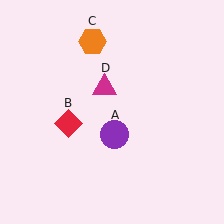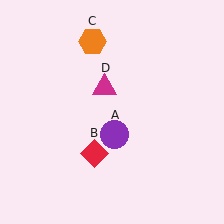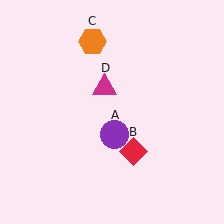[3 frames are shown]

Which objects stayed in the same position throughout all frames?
Purple circle (object A) and orange hexagon (object C) and magenta triangle (object D) remained stationary.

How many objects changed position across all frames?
1 object changed position: red diamond (object B).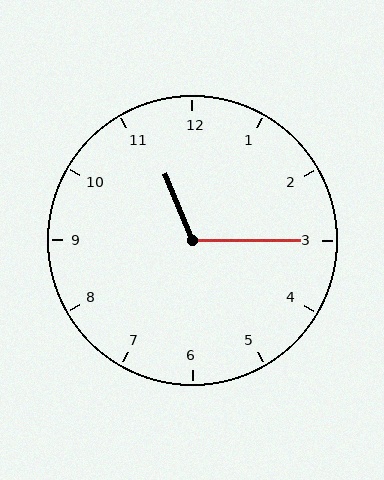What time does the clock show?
11:15.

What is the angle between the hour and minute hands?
Approximately 112 degrees.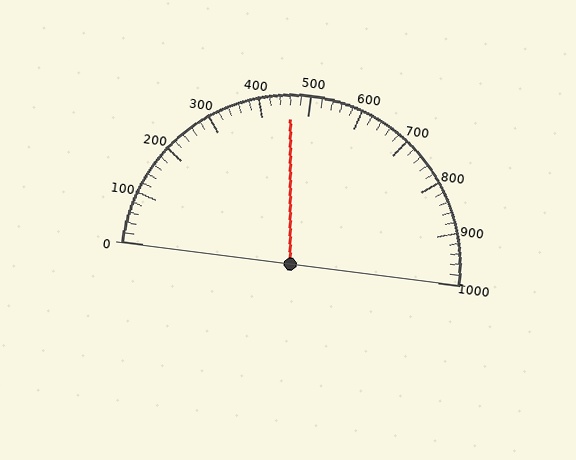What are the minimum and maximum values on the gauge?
The gauge ranges from 0 to 1000.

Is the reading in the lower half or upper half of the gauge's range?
The reading is in the lower half of the range (0 to 1000).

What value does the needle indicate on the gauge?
The needle indicates approximately 460.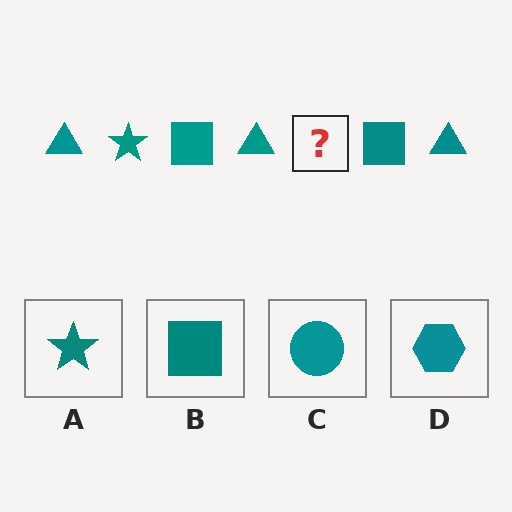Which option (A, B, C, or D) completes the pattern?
A.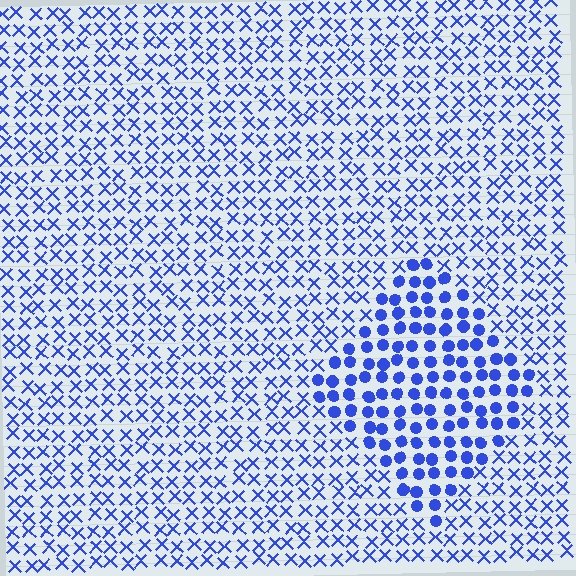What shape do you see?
I see a diamond.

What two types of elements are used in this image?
The image uses circles inside the diamond region and X marks outside it.